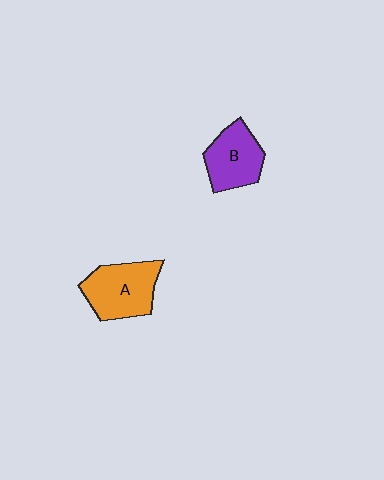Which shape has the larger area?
Shape A (orange).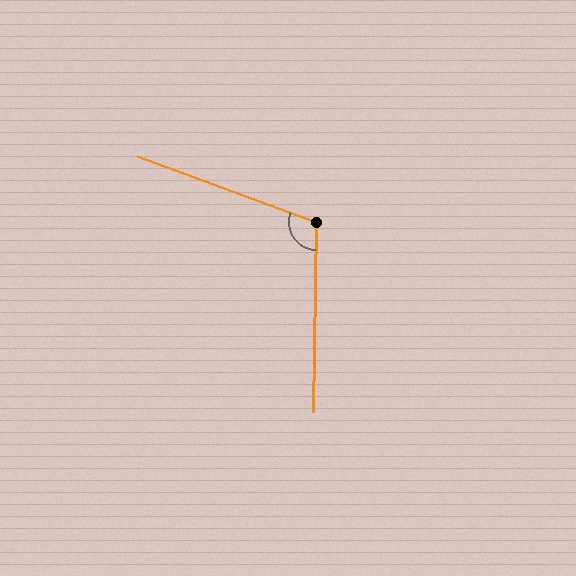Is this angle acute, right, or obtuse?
It is obtuse.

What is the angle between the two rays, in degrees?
Approximately 109 degrees.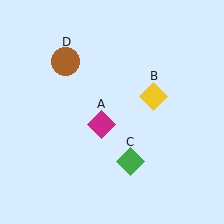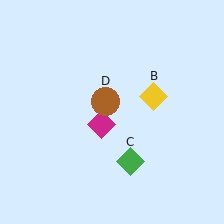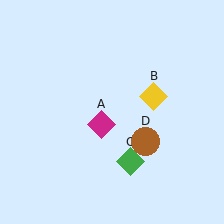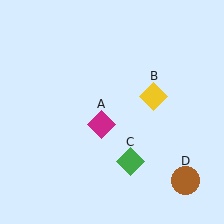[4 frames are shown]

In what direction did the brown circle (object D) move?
The brown circle (object D) moved down and to the right.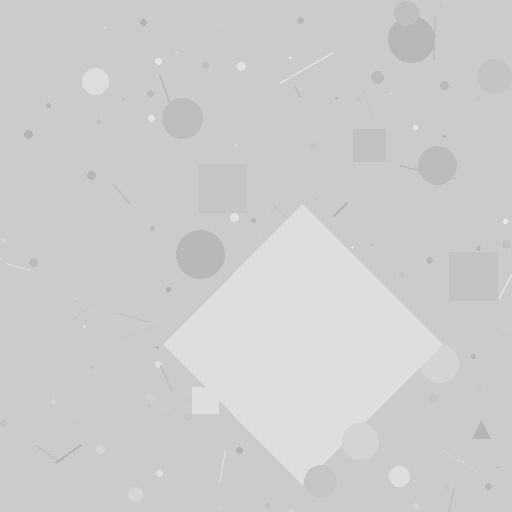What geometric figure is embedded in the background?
A diamond is embedded in the background.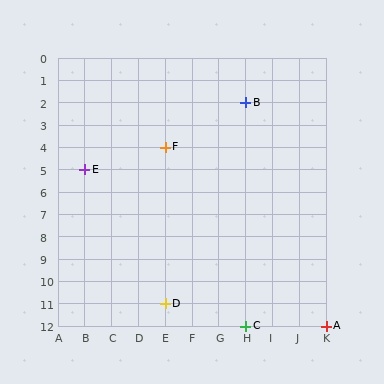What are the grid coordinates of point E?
Point E is at grid coordinates (B, 5).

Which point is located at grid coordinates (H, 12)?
Point C is at (H, 12).